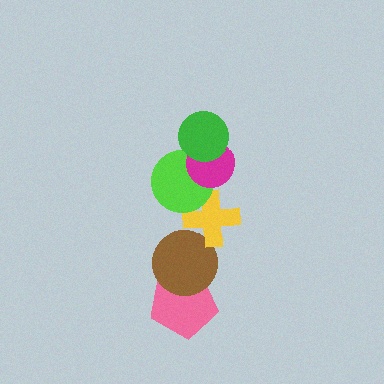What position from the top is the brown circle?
The brown circle is 5th from the top.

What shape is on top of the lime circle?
The magenta circle is on top of the lime circle.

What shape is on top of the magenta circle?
The green circle is on top of the magenta circle.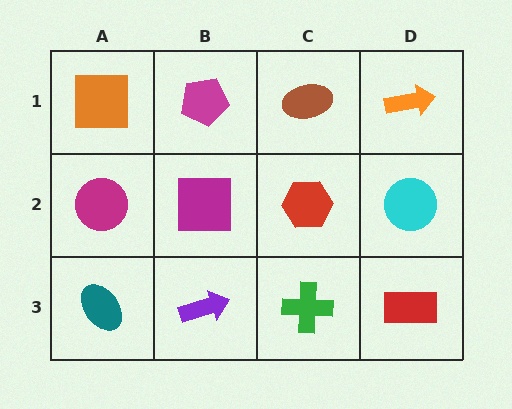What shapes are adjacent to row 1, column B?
A magenta square (row 2, column B), an orange square (row 1, column A), a brown ellipse (row 1, column C).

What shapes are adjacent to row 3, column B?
A magenta square (row 2, column B), a teal ellipse (row 3, column A), a green cross (row 3, column C).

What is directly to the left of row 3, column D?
A green cross.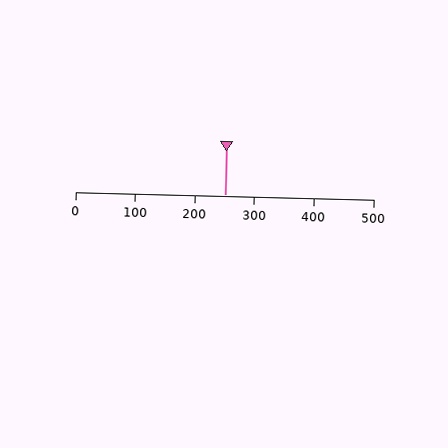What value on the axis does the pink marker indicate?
The marker indicates approximately 250.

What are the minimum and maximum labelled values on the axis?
The axis runs from 0 to 500.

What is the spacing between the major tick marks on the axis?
The major ticks are spaced 100 apart.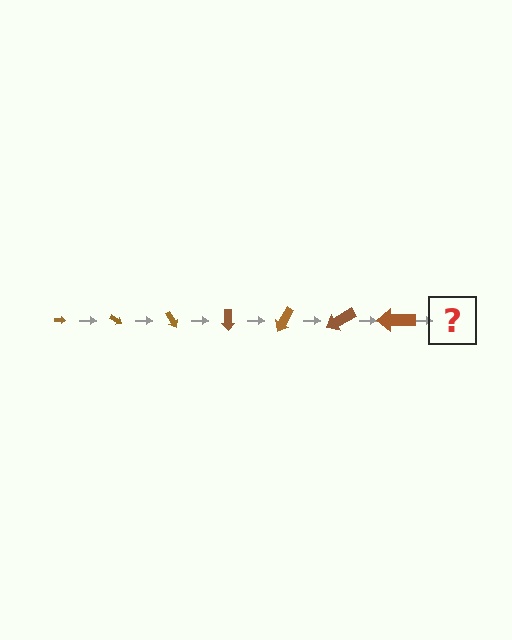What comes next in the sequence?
The next element should be an arrow, larger than the previous one and rotated 210 degrees from the start.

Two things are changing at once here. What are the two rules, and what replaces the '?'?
The two rules are that the arrow grows larger each step and it rotates 30 degrees each step. The '?' should be an arrow, larger than the previous one and rotated 210 degrees from the start.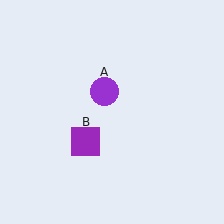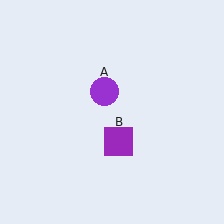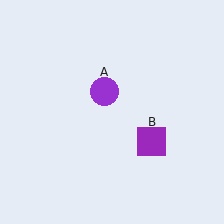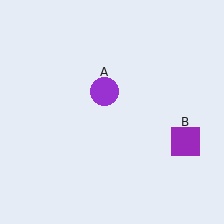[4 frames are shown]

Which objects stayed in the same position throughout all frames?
Purple circle (object A) remained stationary.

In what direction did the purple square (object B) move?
The purple square (object B) moved right.